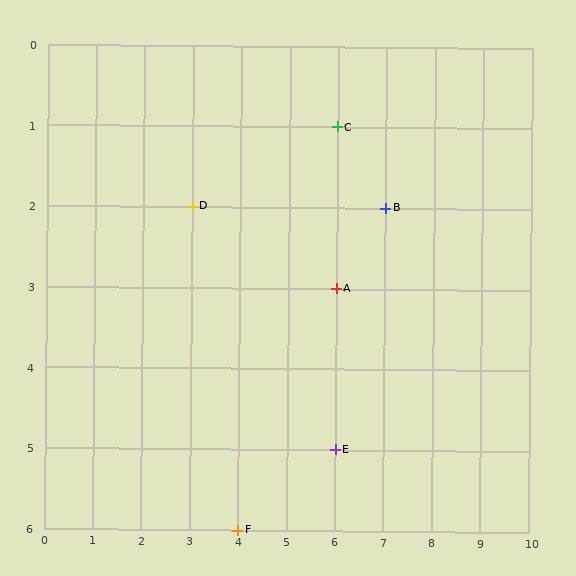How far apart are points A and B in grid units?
Points A and B are 1 column and 1 row apart (about 1.4 grid units diagonally).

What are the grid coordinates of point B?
Point B is at grid coordinates (7, 2).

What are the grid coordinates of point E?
Point E is at grid coordinates (6, 5).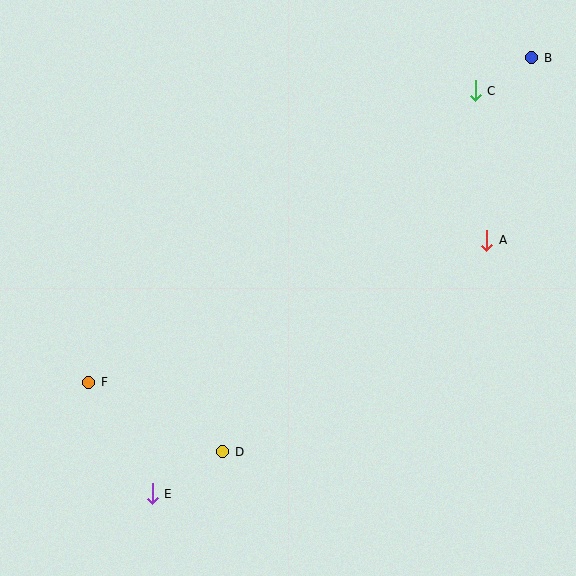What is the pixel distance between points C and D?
The distance between C and D is 440 pixels.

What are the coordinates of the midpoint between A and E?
The midpoint between A and E is at (320, 367).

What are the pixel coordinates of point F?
Point F is at (89, 382).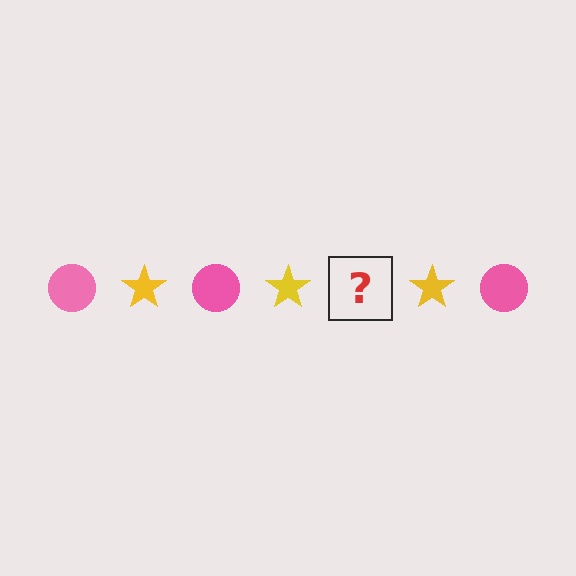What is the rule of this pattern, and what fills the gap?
The rule is that the pattern alternates between pink circle and yellow star. The gap should be filled with a pink circle.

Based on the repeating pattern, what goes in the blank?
The blank should be a pink circle.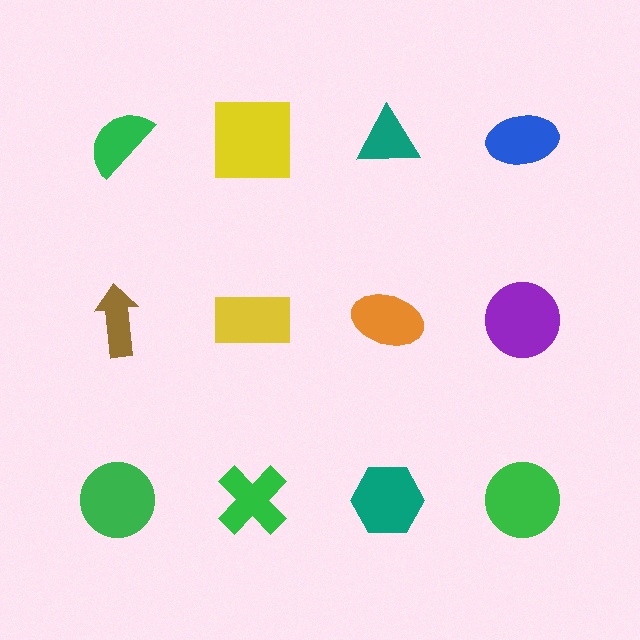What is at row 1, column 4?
A blue ellipse.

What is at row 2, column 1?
A brown arrow.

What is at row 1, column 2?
A yellow square.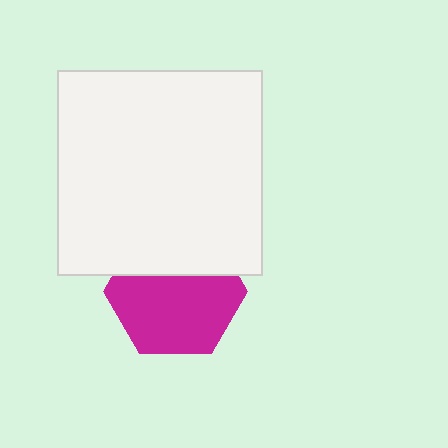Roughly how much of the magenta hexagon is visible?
Most of it is visible (roughly 65%).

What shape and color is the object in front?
The object in front is a white square.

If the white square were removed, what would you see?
You would see the complete magenta hexagon.